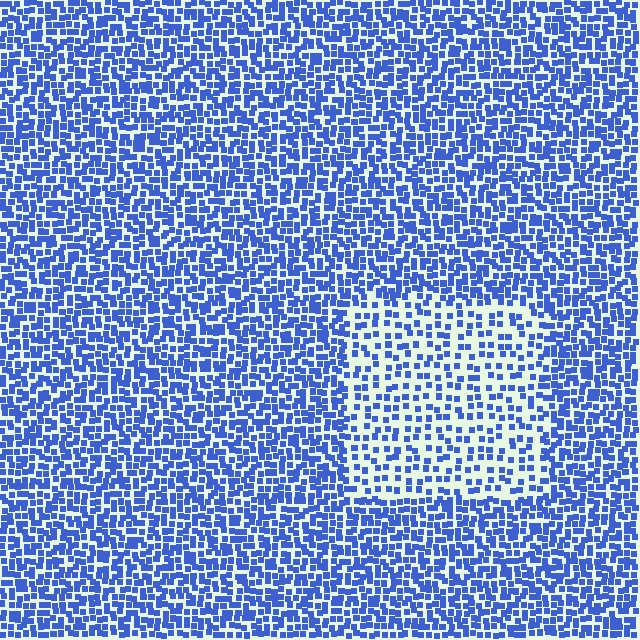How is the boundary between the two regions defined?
The boundary is defined by a change in element density (approximately 2.0x ratio). All elements are the same color, size, and shape.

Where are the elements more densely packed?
The elements are more densely packed outside the rectangle boundary.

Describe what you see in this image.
The image contains small blue elements arranged at two different densities. A rectangle-shaped region is visible where the elements are less densely packed than the surrounding area.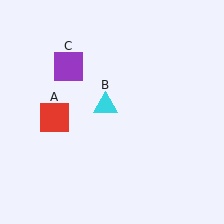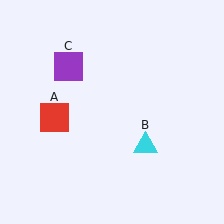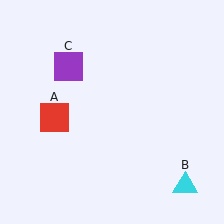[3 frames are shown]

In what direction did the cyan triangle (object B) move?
The cyan triangle (object B) moved down and to the right.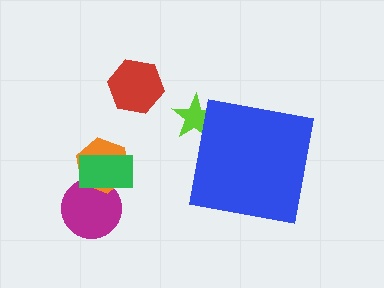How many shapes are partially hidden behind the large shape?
1 shape is partially hidden.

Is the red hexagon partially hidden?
No, the red hexagon is fully visible.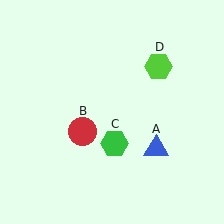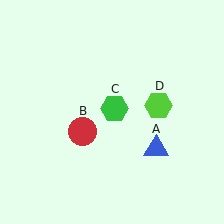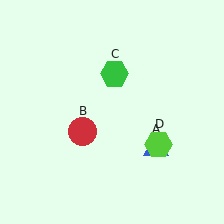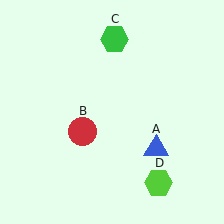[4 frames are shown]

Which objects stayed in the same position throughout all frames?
Blue triangle (object A) and red circle (object B) remained stationary.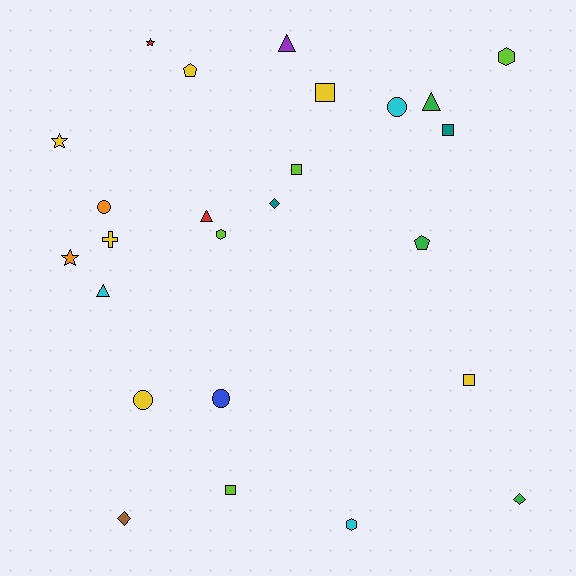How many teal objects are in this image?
There are 2 teal objects.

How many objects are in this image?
There are 25 objects.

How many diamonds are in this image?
There are 3 diamonds.